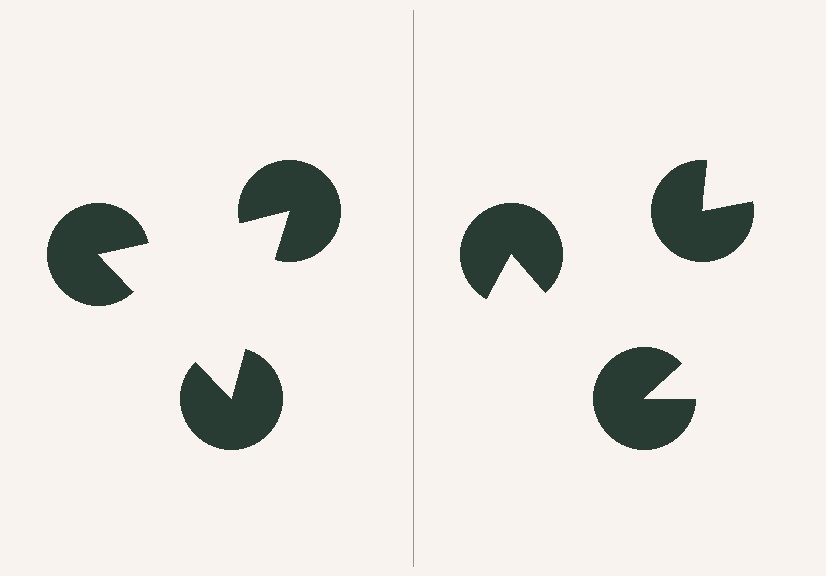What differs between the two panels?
The pac-man discs are positioned identically on both sides; only the wedge orientations differ. On the left they align to a triangle; on the right they are misaligned.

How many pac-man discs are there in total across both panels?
6 — 3 on each side.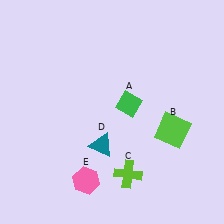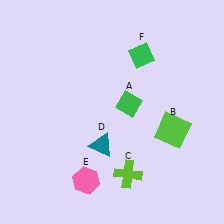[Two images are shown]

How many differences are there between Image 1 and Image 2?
There is 1 difference between the two images.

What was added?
A green diamond (F) was added in Image 2.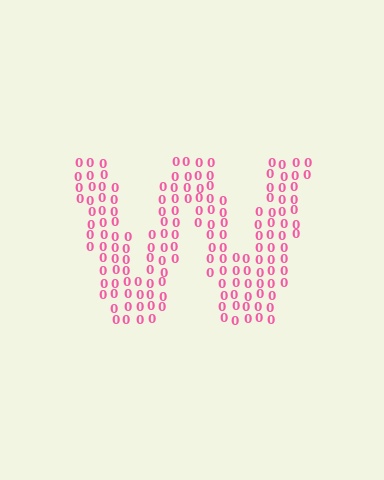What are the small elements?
The small elements are digit 0's.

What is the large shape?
The large shape is the letter W.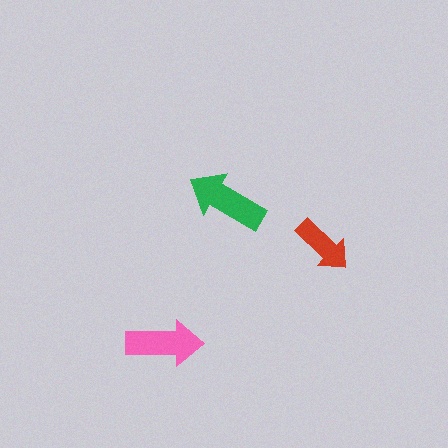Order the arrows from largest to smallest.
the green one, the pink one, the red one.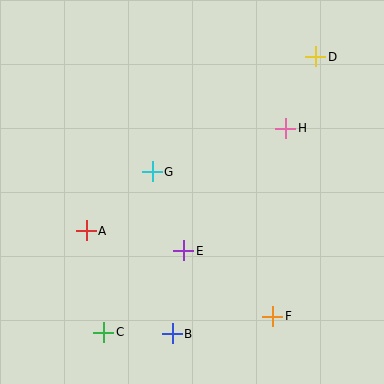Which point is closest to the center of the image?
Point G at (152, 172) is closest to the center.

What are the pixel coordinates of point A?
Point A is at (86, 231).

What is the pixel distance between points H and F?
The distance between H and F is 188 pixels.